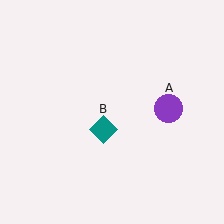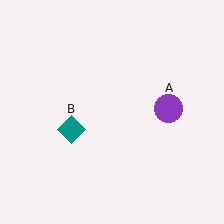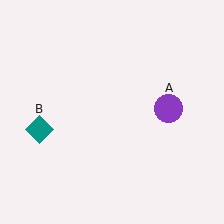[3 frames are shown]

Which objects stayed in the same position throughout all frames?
Purple circle (object A) remained stationary.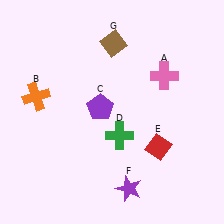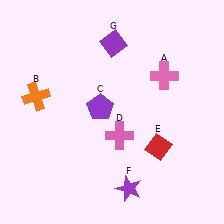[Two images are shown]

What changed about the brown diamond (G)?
In Image 1, G is brown. In Image 2, it changed to purple.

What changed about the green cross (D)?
In Image 1, D is green. In Image 2, it changed to pink.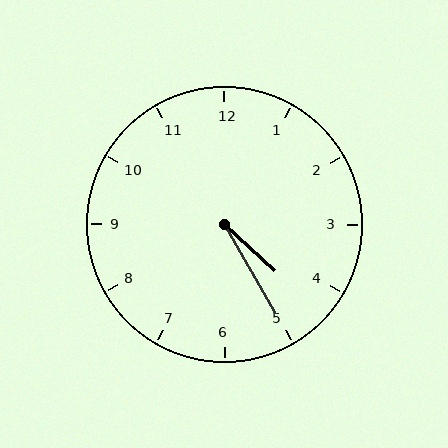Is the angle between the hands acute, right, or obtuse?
It is acute.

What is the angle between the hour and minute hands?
Approximately 18 degrees.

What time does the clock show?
4:25.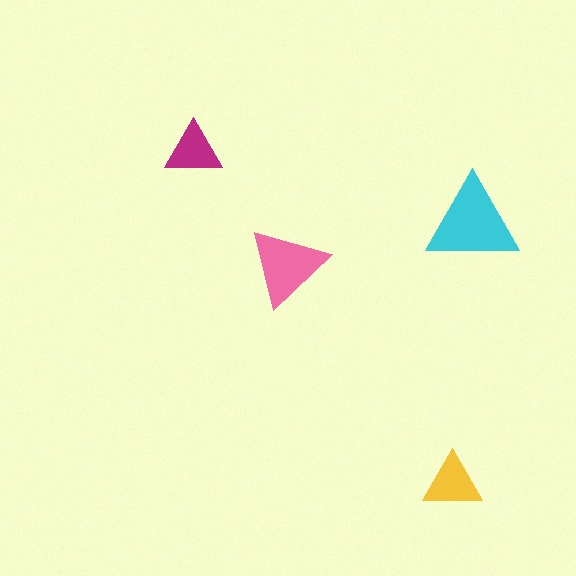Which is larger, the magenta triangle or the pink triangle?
The pink one.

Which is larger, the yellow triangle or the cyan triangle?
The cyan one.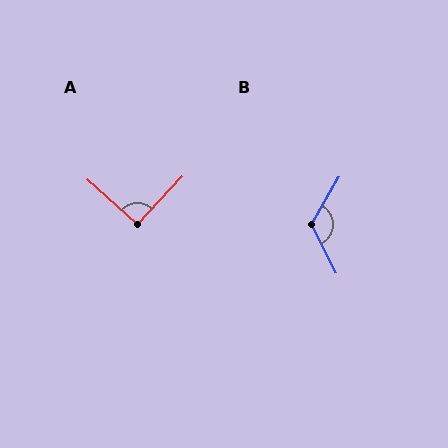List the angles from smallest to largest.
A (91°), B (123°).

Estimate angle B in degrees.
Approximately 123 degrees.